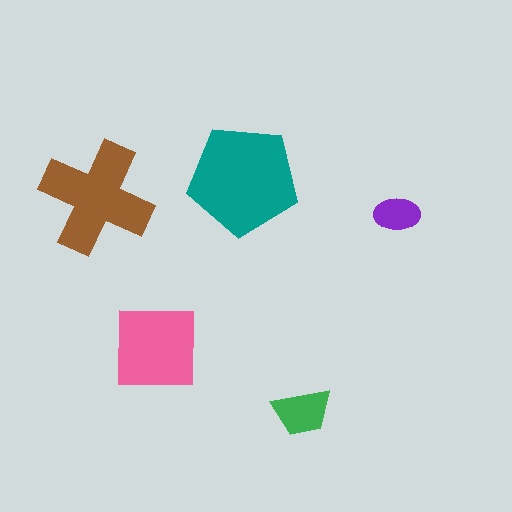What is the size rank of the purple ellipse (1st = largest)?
5th.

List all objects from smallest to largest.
The purple ellipse, the green trapezoid, the pink square, the brown cross, the teal pentagon.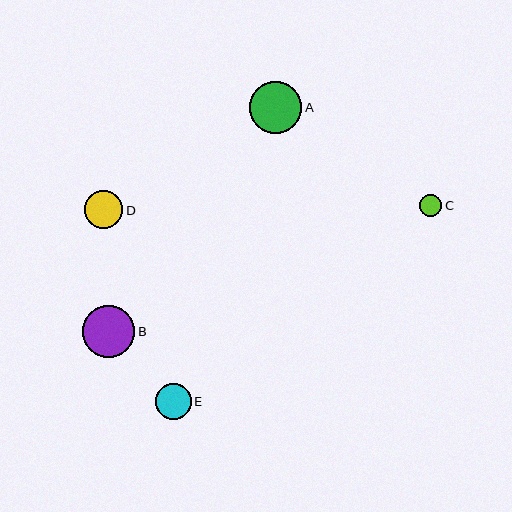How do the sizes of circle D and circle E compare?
Circle D and circle E are approximately the same size.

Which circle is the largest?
Circle B is the largest with a size of approximately 53 pixels.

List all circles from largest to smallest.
From largest to smallest: B, A, D, E, C.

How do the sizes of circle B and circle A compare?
Circle B and circle A are approximately the same size.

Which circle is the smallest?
Circle C is the smallest with a size of approximately 22 pixels.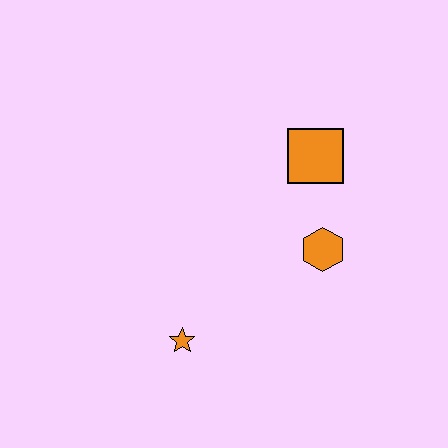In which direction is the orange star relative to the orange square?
The orange star is below the orange square.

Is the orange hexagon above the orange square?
No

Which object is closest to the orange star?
The orange hexagon is closest to the orange star.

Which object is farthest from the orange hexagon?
The orange star is farthest from the orange hexagon.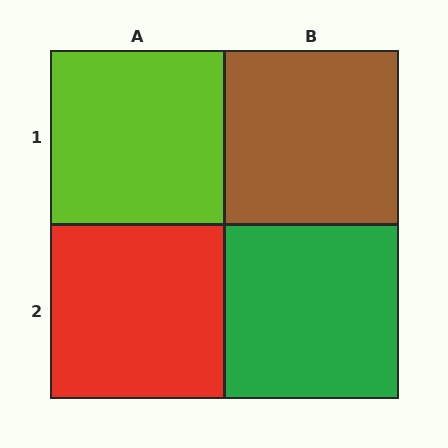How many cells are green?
1 cell is green.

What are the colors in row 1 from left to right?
Lime, brown.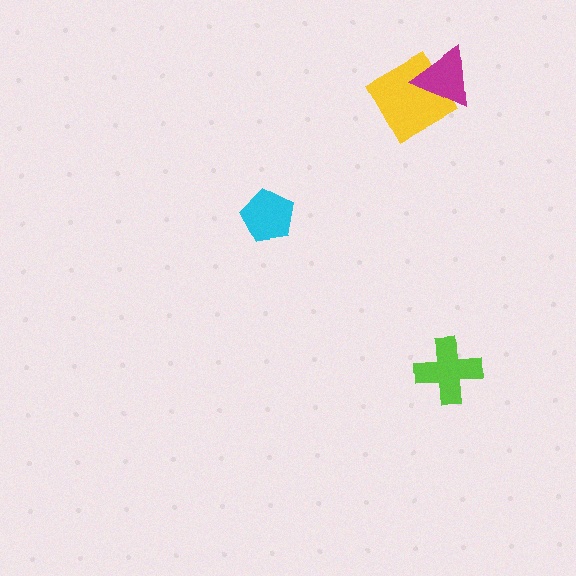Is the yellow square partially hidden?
Yes, it is partially covered by another shape.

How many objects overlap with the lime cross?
0 objects overlap with the lime cross.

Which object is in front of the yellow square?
The magenta triangle is in front of the yellow square.